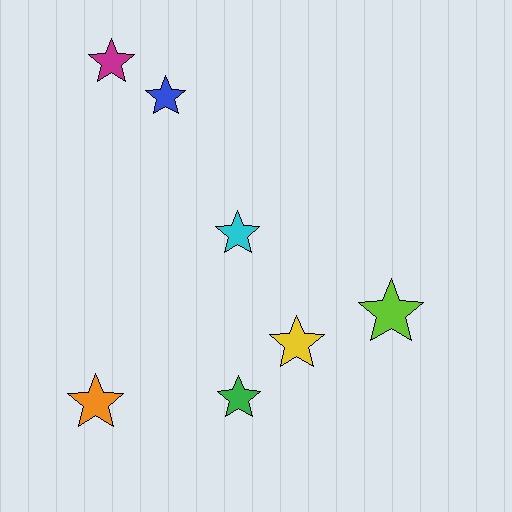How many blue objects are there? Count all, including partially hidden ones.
There is 1 blue object.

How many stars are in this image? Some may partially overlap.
There are 7 stars.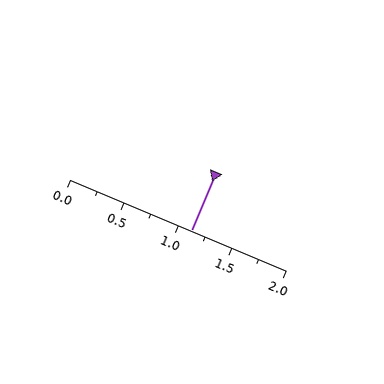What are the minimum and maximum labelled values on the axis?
The axis runs from 0.0 to 2.0.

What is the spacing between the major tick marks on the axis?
The major ticks are spaced 0.5 apart.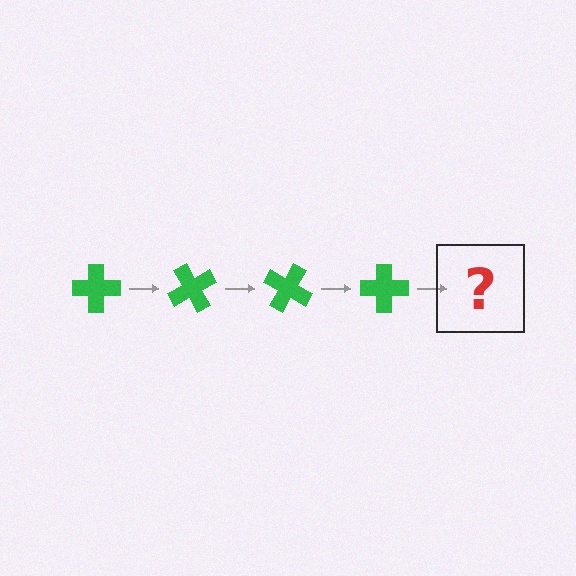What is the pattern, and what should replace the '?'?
The pattern is that the cross rotates 60 degrees each step. The '?' should be a green cross rotated 240 degrees.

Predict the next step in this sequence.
The next step is a green cross rotated 240 degrees.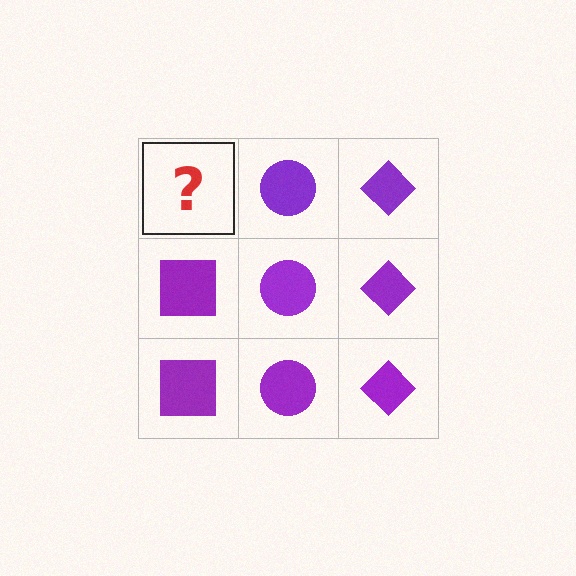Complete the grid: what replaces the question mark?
The question mark should be replaced with a purple square.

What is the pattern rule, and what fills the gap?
The rule is that each column has a consistent shape. The gap should be filled with a purple square.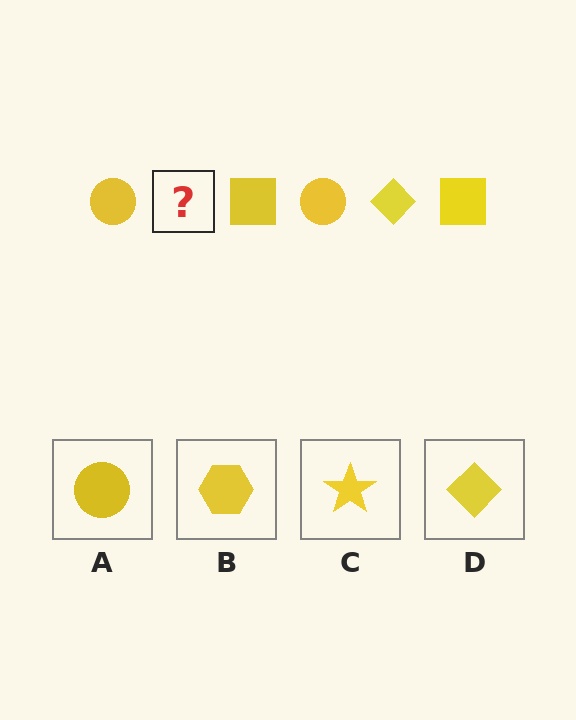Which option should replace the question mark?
Option D.